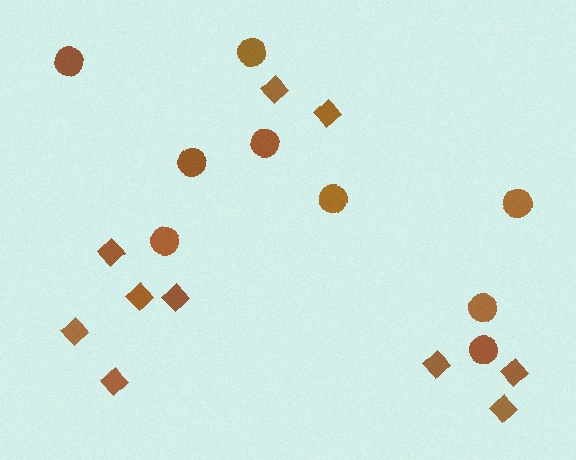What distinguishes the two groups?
There are 2 groups: one group of circles (9) and one group of diamonds (10).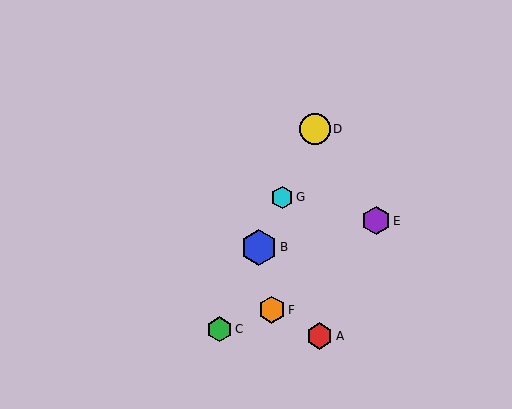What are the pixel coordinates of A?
Object A is at (319, 336).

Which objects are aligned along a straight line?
Objects B, C, D, G are aligned along a straight line.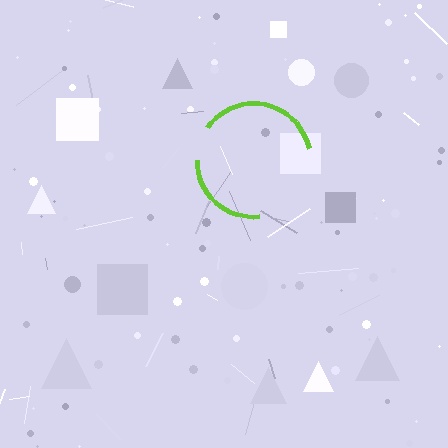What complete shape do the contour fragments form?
The contour fragments form a circle.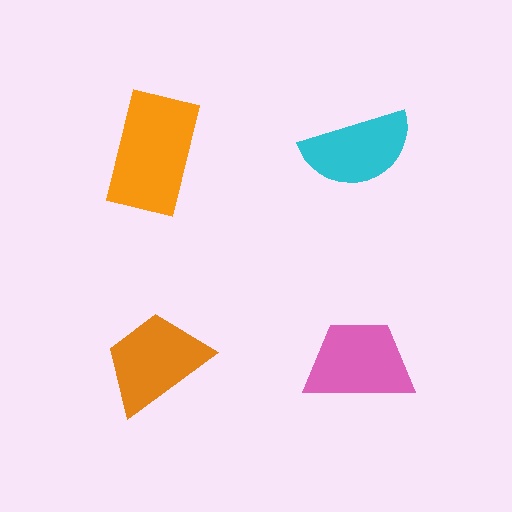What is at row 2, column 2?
A pink trapezoid.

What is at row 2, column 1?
An orange trapezoid.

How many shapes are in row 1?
2 shapes.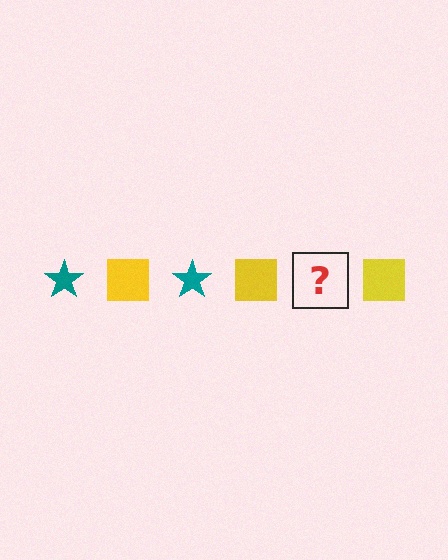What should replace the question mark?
The question mark should be replaced with a teal star.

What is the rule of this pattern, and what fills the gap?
The rule is that the pattern alternates between teal star and yellow square. The gap should be filled with a teal star.